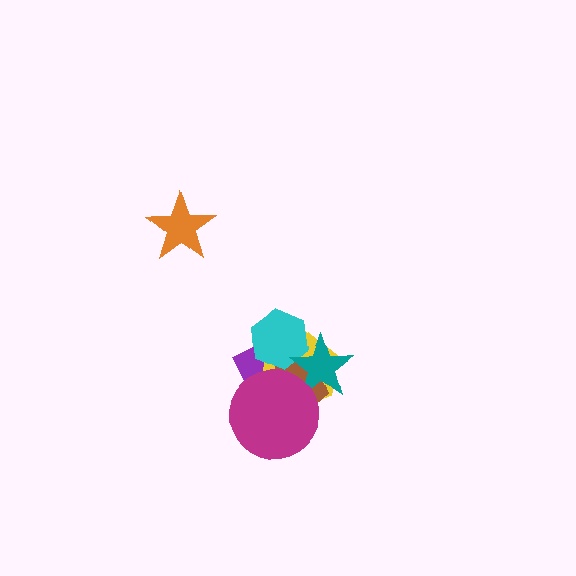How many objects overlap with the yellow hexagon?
5 objects overlap with the yellow hexagon.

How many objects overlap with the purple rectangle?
5 objects overlap with the purple rectangle.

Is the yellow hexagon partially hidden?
Yes, it is partially covered by another shape.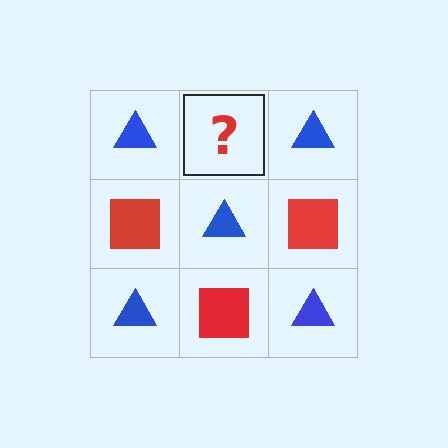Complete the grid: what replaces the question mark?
The question mark should be replaced with a red square.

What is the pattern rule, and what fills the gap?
The rule is that it alternates blue triangle and red square in a checkerboard pattern. The gap should be filled with a red square.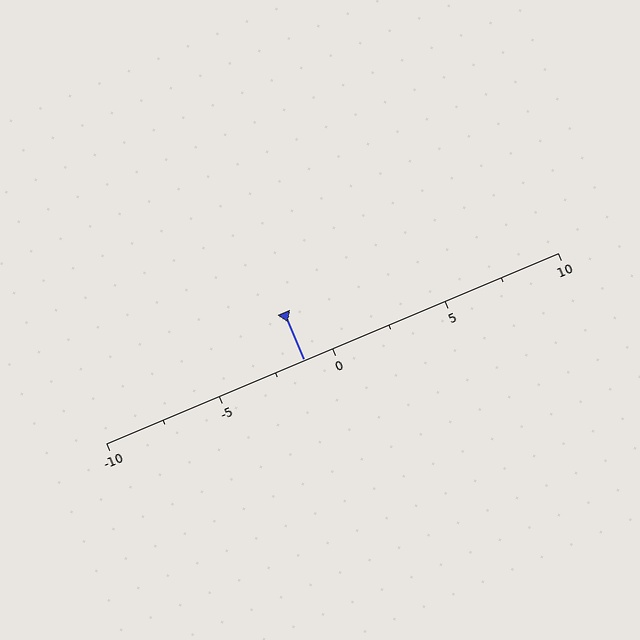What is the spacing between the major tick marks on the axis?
The major ticks are spaced 5 apart.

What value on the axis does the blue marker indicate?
The marker indicates approximately -1.2.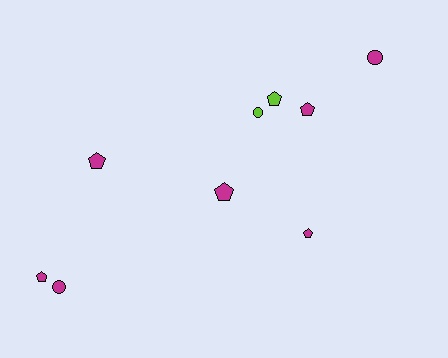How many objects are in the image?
There are 9 objects.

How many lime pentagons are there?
There is 1 lime pentagon.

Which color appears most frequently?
Magenta, with 7 objects.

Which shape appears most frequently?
Pentagon, with 6 objects.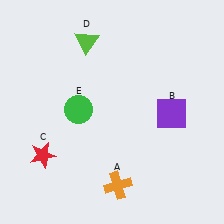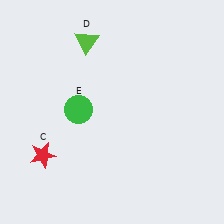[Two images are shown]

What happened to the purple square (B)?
The purple square (B) was removed in Image 2. It was in the bottom-right area of Image 1.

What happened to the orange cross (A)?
The orange cross (A) was removed in Image 2. It was in the bottom-right area of Image 1.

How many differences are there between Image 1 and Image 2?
There are 2 differences between the two images.